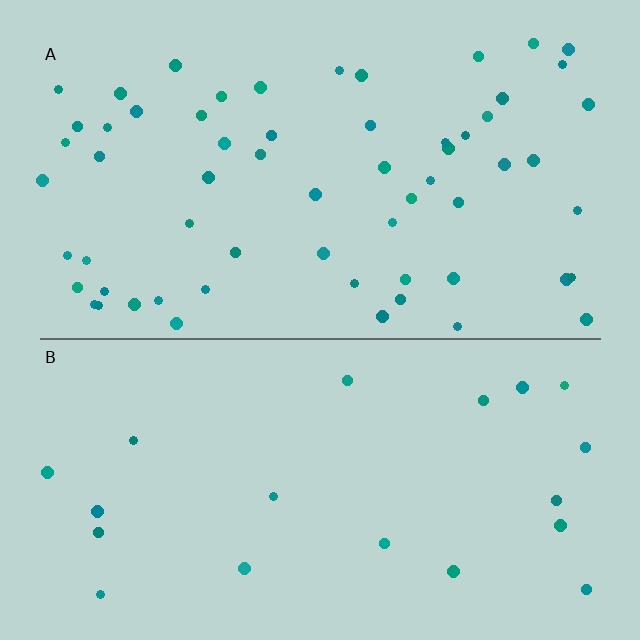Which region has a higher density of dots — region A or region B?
A (the top).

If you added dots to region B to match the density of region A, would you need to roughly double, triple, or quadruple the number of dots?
Approximately triple.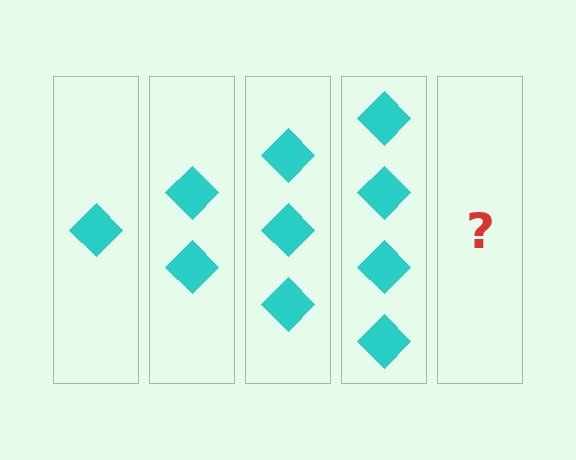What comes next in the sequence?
The next element should be 5 diamonds.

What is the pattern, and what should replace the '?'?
The pattern is that each step adds one more diamond. The '?' should be 5 diamonds.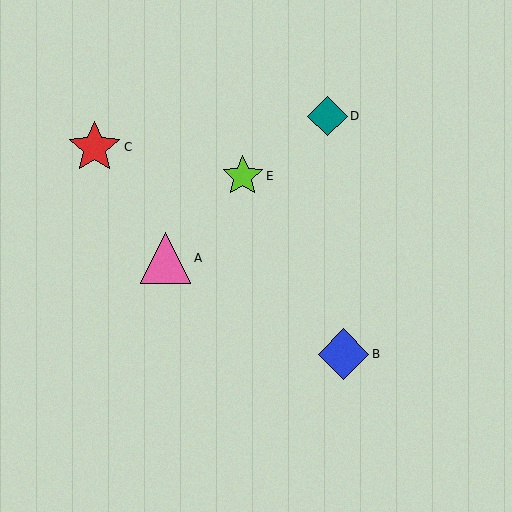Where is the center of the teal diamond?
The center of the teal diamond is at (327, 116).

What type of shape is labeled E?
Shape E is a lime star.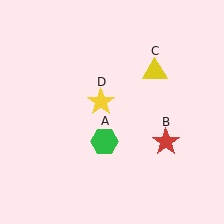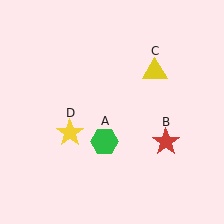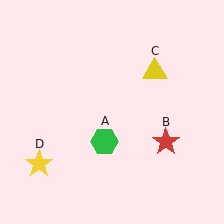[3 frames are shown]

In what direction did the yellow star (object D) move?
The yellow star (object D) moved down and to the left.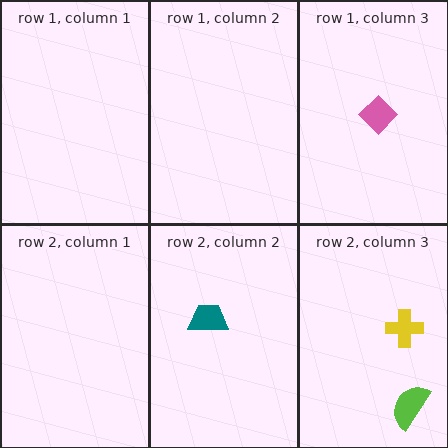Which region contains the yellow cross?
The row 2, column 3 region.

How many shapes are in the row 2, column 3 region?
2.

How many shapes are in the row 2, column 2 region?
1.